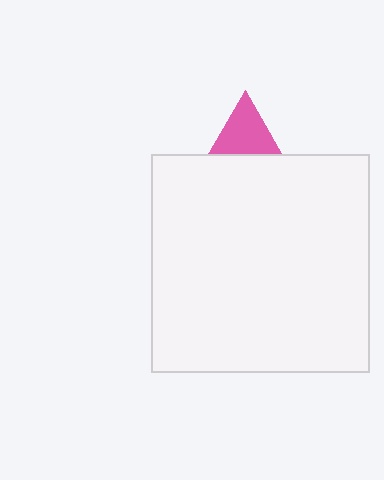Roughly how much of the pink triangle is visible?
About half of it is visible (roughly 46%).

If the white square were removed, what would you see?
You would see the complete pink triangle.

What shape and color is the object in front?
The object in front is a white square.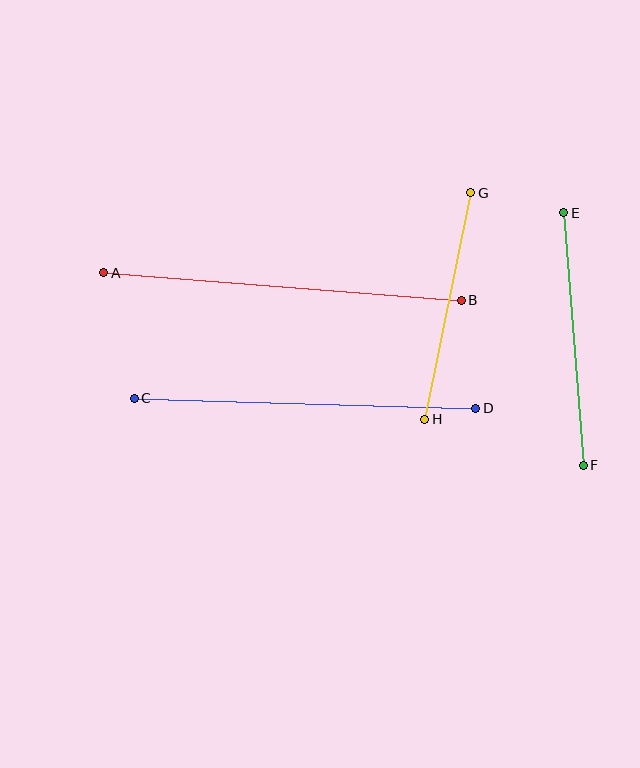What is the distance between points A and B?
The distance is approximately 358 pixels.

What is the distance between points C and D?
The distance is approximately 341 pixels.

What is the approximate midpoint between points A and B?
The midpoint is at approximately (283, 287) pixels.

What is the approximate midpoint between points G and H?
The midpoint is at approximately (448, 306) pixels.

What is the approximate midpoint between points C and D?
The midpoint is at approximately (305, 403) pixels.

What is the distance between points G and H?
The distance is approximately 231 pixels.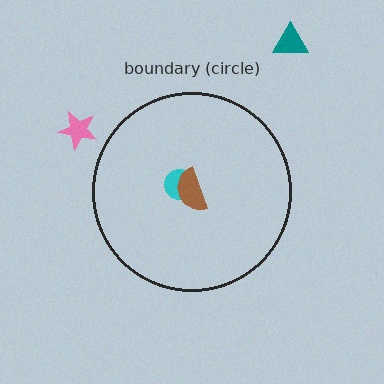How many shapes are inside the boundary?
2 inside, 2 outside.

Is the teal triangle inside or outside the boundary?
Outside.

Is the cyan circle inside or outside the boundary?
Inside.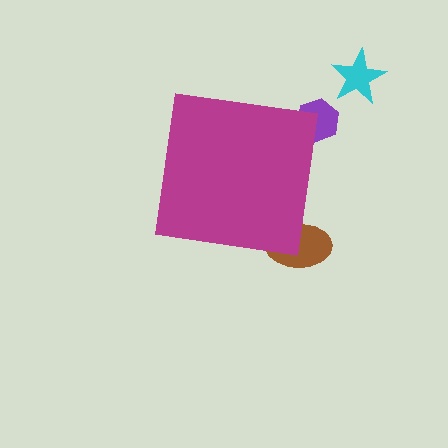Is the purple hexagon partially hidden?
Yes, the purple hexagon is partially hidden behind the magenta square.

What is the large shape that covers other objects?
A magenta square.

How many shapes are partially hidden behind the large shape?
2 shapes are partially hidden.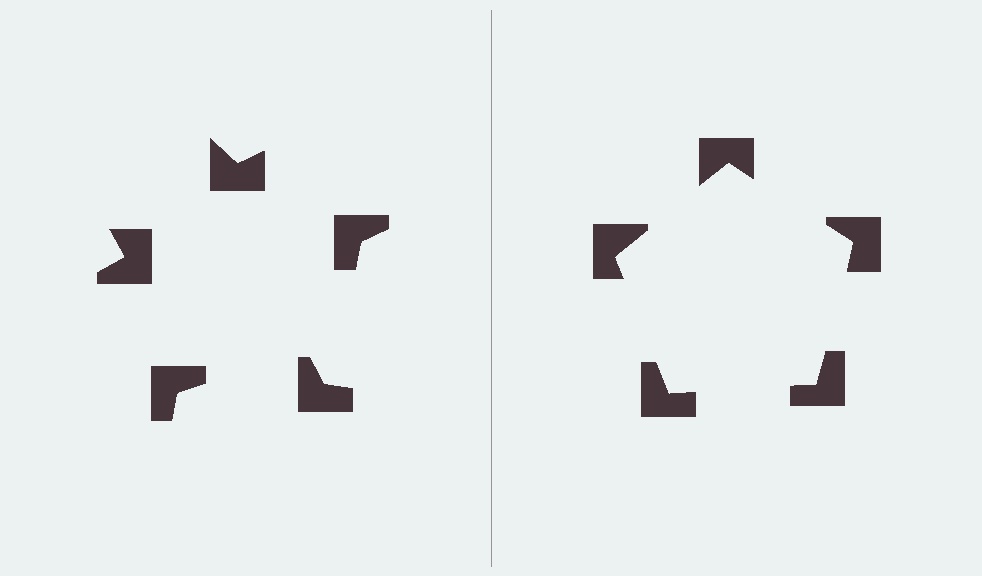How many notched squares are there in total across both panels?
10 — 5 on each side.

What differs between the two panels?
The notched squares are positioned identically on both sides; only the wedge orientations differ. On the right they align to a pentagon; on the left they are misaligned.